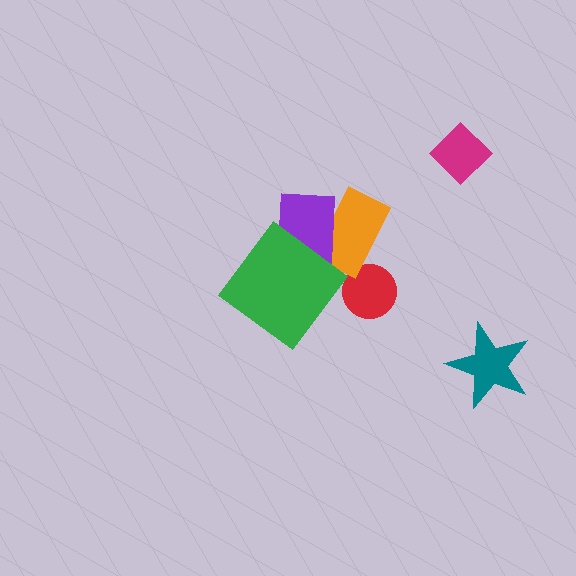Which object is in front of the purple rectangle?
The green diamond is in front of the purple rectangle.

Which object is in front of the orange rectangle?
The purple rectangle is in front of the orange rectangle.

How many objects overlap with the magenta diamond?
0 objects overlap with the magenta diamond.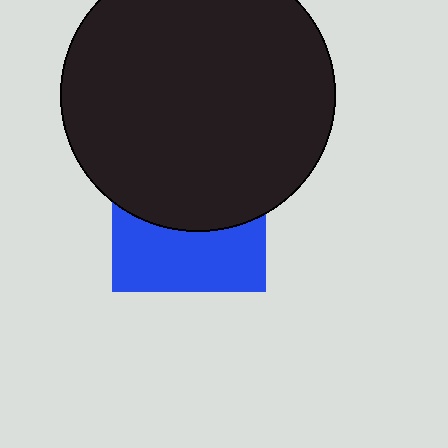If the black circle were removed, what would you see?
You would see the complete blue square.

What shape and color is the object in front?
The object in front is a black circle.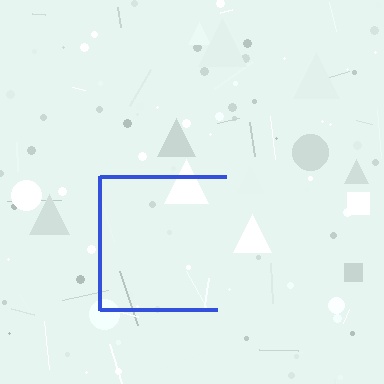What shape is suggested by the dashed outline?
The dashed outline suggests a square.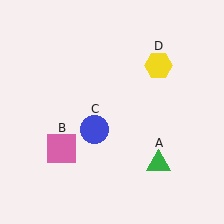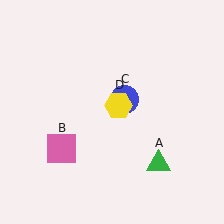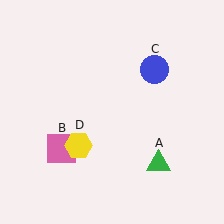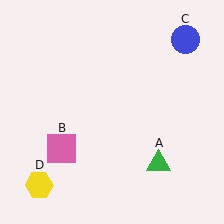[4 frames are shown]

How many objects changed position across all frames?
2 objects changed position: blue circle (object C), yellow hexagon (object D).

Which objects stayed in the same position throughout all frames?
Green triangle (object A) and pink square (object B) remained stationary.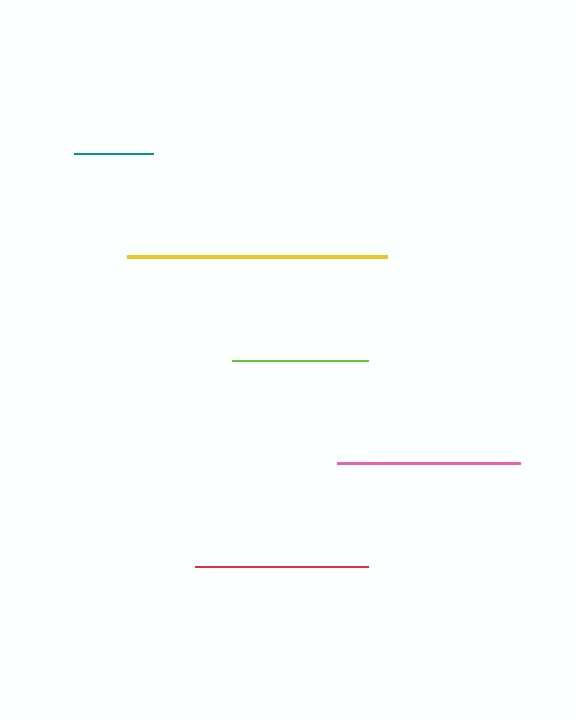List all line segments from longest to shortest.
From longest to shortest: yellow, pink, red, lime, teal.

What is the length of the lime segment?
The lime segment is approximately 136 pixels long.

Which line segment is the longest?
The yellow line is the longest at approximately 260 pixels.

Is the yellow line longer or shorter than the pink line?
The yellow line is longer than the pink line.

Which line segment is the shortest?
The teal line is the shortest at approximately 79 pixels.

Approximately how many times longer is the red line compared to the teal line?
The red line is approximately 2.2 times the length of the teal line.